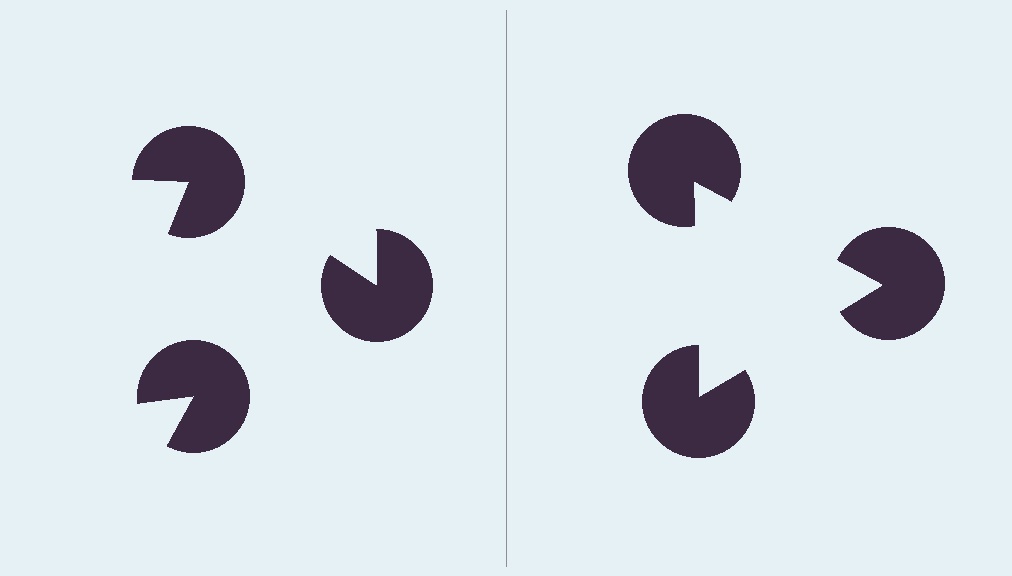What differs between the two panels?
The pac-man discs are positioned identically on both sides; only the wedge orientations differ. On the right they align to a triangle; on the left they are misaligned.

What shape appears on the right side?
An illusory triangle.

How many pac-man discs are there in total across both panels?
6 — 3 on each side.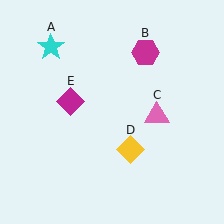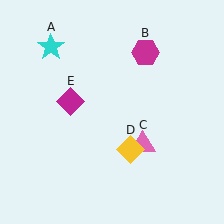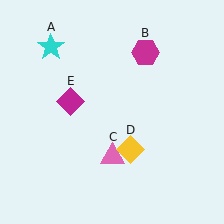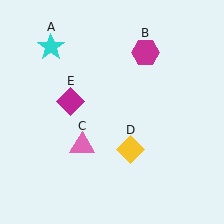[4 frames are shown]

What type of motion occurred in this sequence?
The pink triangle (object C) rotated clockwise around the center of the scene.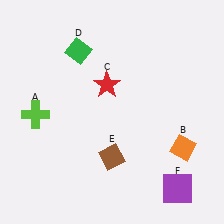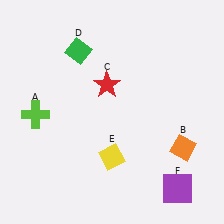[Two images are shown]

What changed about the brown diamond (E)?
In Image 1, E is brown. In Image 2, it changed to yellow.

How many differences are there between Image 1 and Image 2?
There is 1 difference between the two images.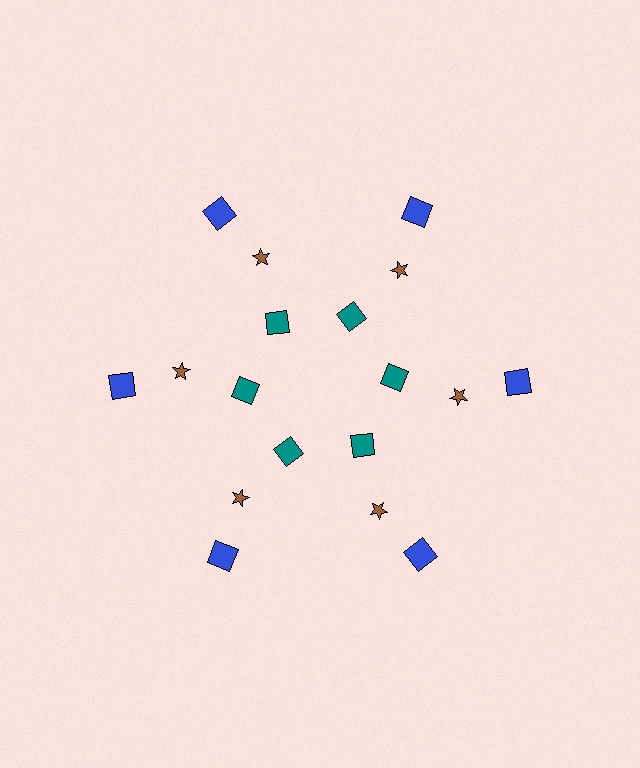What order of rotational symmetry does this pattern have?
This pattern has 6-fold rotational symmetry.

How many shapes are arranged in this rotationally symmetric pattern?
There are 18 shapes, arranged in 6 groups of 3.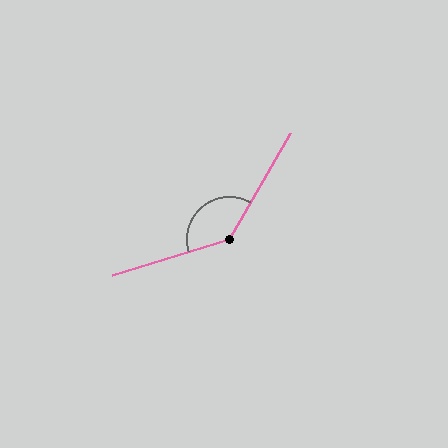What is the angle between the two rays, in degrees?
Approximately 137 degrees.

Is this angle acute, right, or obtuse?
It is obtuse.